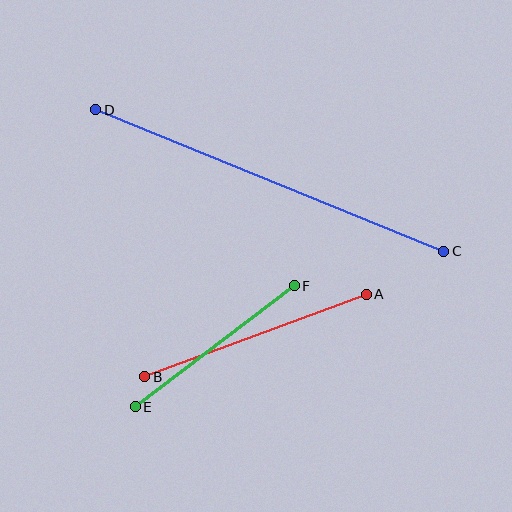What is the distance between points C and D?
The distance is approximately 376 pixels.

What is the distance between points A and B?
The distance is approximately 237 pixels.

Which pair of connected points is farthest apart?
Points C and D are farthest apart.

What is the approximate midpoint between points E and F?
The midpoint is at approximately (215, 346) pixels.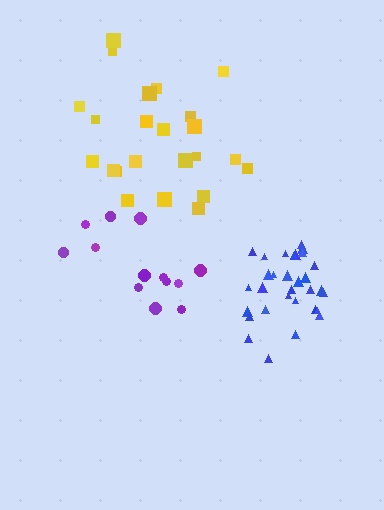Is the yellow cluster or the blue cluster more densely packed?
Blue.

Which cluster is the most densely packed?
Blue.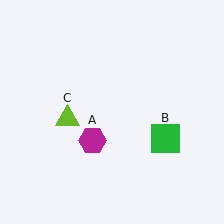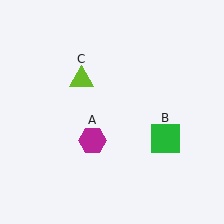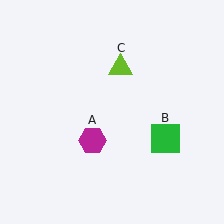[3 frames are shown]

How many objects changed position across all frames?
1 object changed position: lime triangle (object C).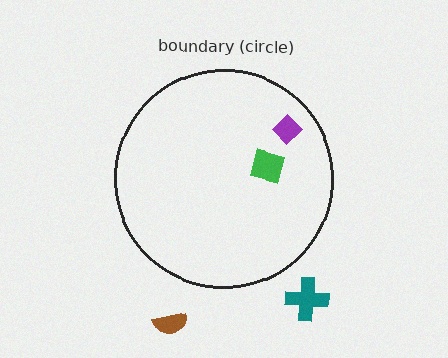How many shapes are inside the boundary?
2 inside, 2 outside.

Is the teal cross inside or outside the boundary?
Outside.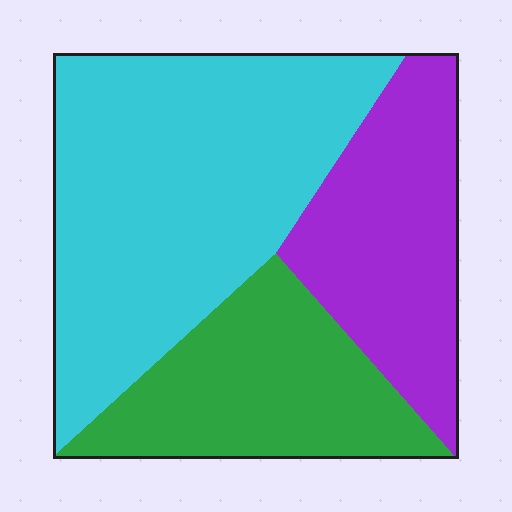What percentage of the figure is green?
Green covers about 25% of the figure.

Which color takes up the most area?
Cyan, at roughly 50%.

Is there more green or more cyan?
Cyan.